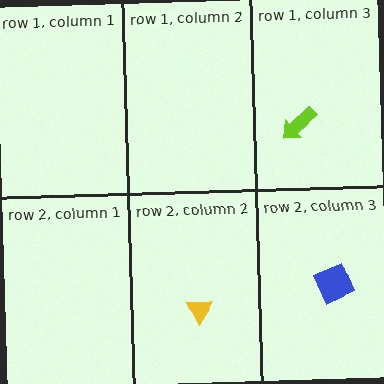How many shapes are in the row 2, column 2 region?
1.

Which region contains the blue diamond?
The row 2, column 3 region.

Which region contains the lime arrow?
The row 1, column 3 region.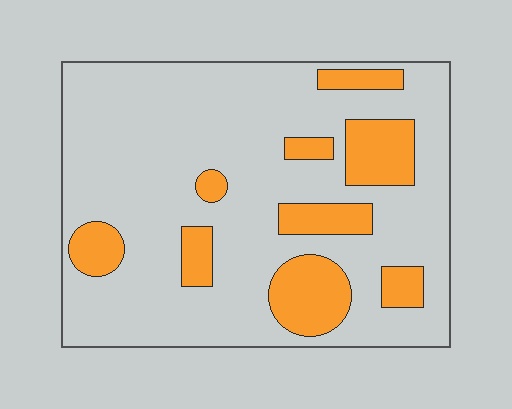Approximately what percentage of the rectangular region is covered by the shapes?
Approximately 20%.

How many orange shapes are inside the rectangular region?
9.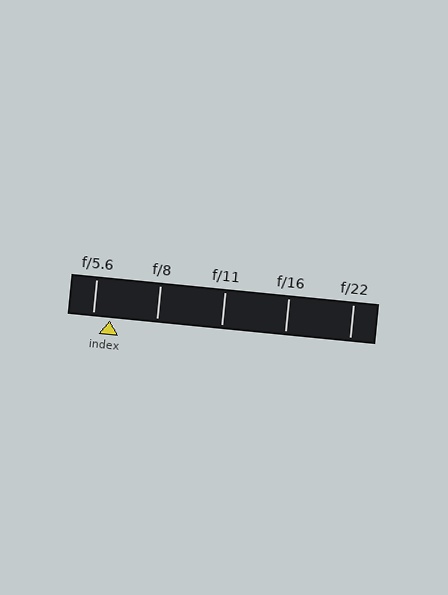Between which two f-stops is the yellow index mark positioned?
The index mark is between f/5.6 and f/8.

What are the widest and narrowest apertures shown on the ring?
The widest aperture shown is f/5.6 and the narrowest is f/22.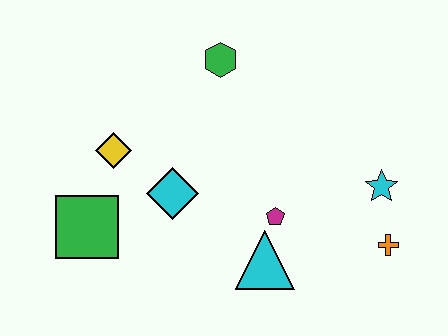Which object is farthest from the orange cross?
The green square is farthest from the orange cross.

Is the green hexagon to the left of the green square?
No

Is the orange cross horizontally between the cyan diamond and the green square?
No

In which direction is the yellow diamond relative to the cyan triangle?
The yellow diamond is to the left of the cyan triangle.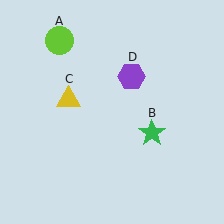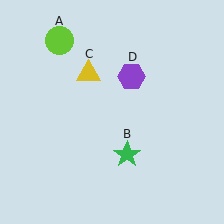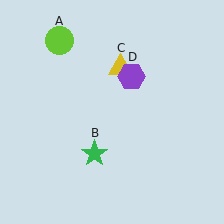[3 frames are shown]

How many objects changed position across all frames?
2 objects changed position: green star (object B), yellow triangle (object C).